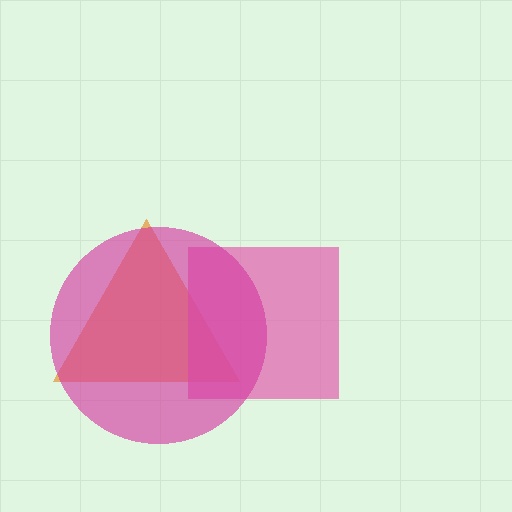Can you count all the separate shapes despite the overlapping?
Yes, there are 3 separate shapes.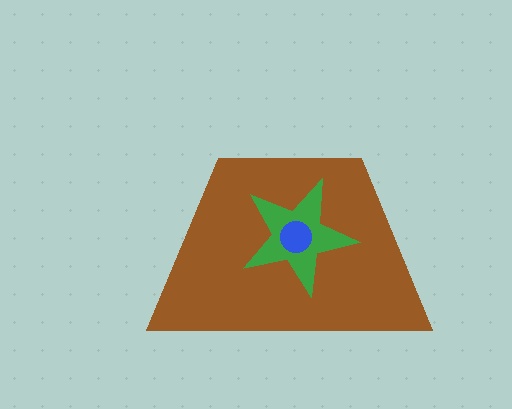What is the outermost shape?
The brown trapezoid.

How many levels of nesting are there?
3.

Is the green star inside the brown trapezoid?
Yes.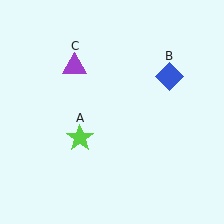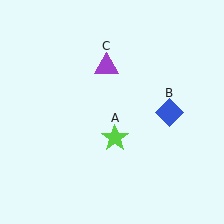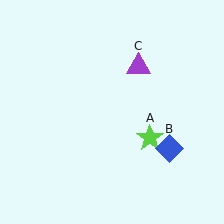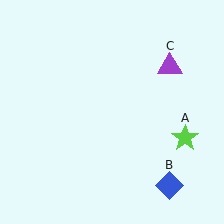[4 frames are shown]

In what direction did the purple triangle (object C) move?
The purple triangle (object C) moved right.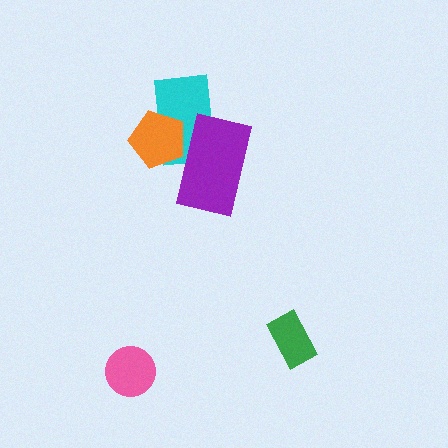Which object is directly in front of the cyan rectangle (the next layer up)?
The purple rectangle is directly in front of the cyan rectangle.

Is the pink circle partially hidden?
No, no other shape covers it.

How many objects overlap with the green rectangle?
0 objects overlap with the green rectangle.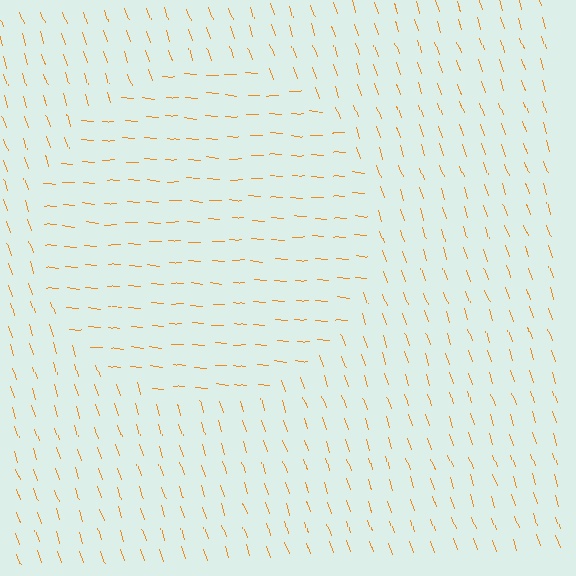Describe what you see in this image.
The image is filled with small orange line segments. A circle region in the image has lines oriented differently from the surrounding lines, creating a visible texture boundary.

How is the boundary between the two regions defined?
The boundary is defined purely by a change in line orientation (approximately 67 degrees difference). All lines are the same color and thickness.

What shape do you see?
I see a circle.